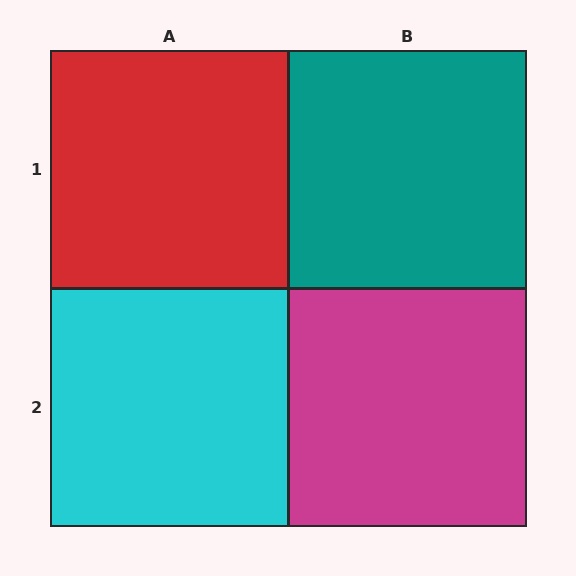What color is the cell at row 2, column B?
Magenta.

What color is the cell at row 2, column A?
Cyan.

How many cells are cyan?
1 cell is cyan.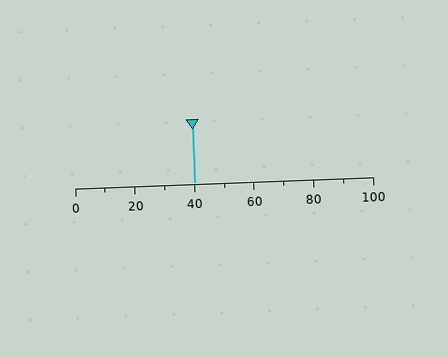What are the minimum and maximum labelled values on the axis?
The axis runs from 0 to 100.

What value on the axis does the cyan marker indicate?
The marker indicates approximately 40.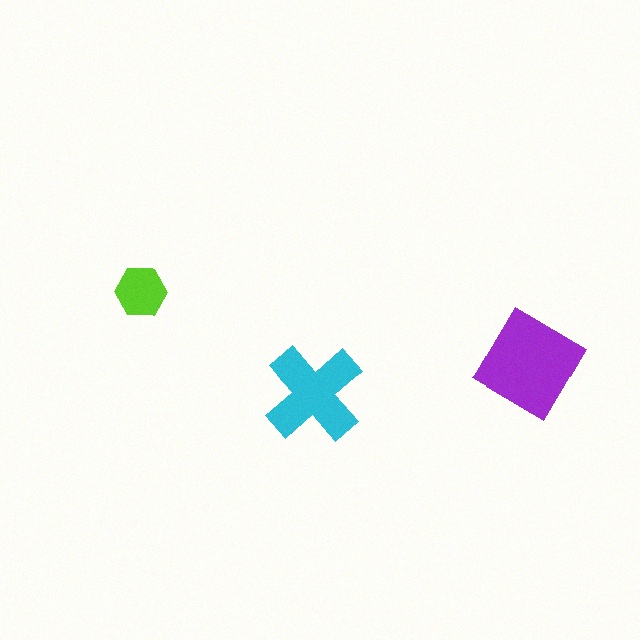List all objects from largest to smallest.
The purple diamond, the cyan cross, the lime hexagon.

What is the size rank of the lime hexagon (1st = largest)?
3rd.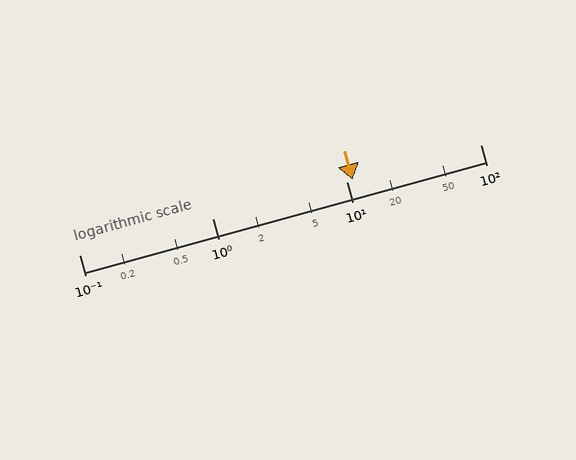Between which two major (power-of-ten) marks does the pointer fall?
The pointer is between 10 and 100.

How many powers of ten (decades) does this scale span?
The scale spans 3 decades, from 0.1 to 100.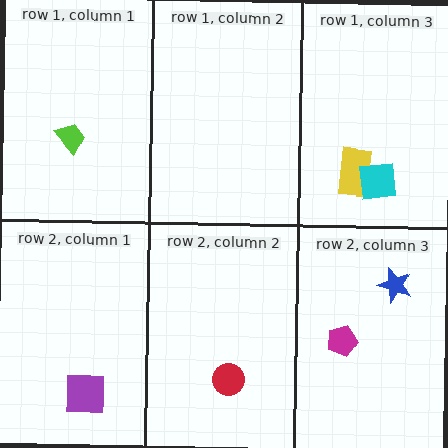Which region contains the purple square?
The row 2, column 1 region.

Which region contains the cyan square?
The row 1, column 3 region.